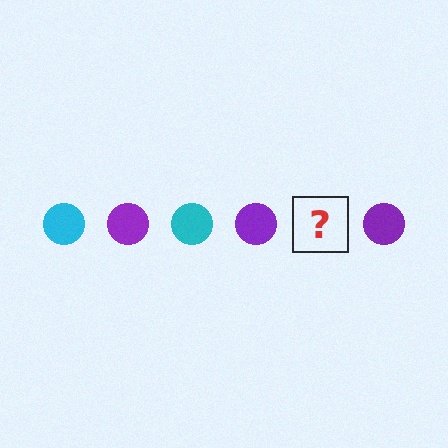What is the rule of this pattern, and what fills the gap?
The rule is that the pattern cycles through cyan, purple circles. The gap should be filled with a cyan circle.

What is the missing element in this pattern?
The missing element is a cyan circle.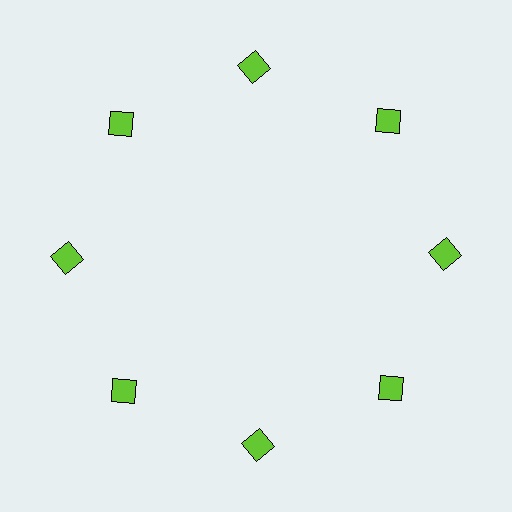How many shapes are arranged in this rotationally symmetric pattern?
There are 8 shapes, arranged in 8 groups of 1.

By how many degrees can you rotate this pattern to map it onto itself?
The pattern maps onto itself every 45 degrees of rotation.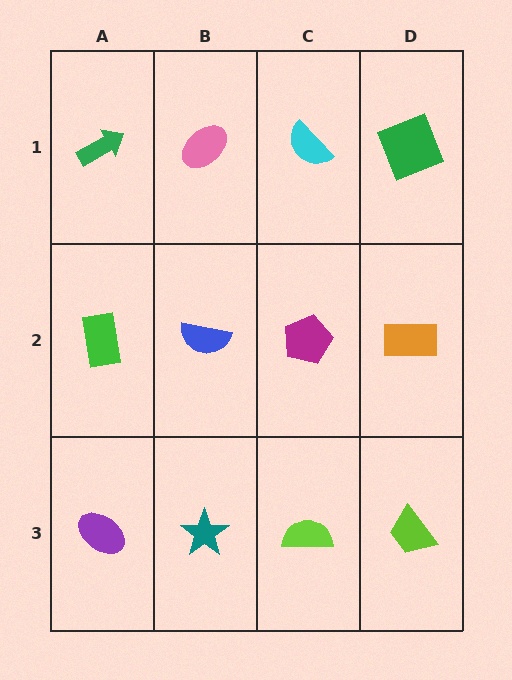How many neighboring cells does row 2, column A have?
3.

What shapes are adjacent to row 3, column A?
A green rectangle (row 2, column A), a teal star (row 3, column B).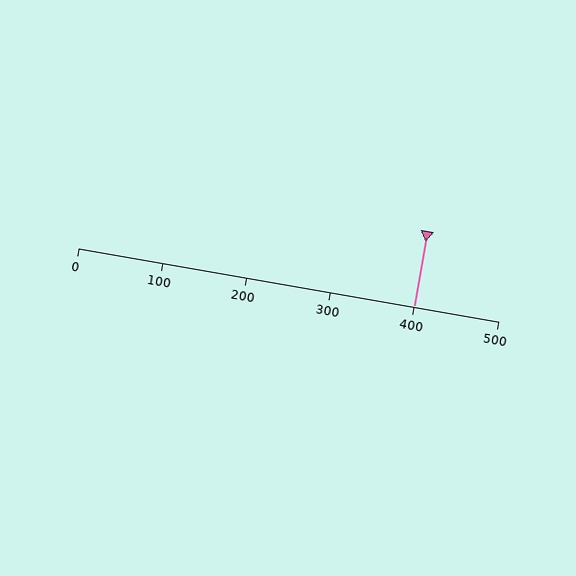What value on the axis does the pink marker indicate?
The marker indicates approximately 400.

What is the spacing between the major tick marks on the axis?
The major ticks are spaced 100 apart.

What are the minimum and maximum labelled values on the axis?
The axis runs from 0 to 500.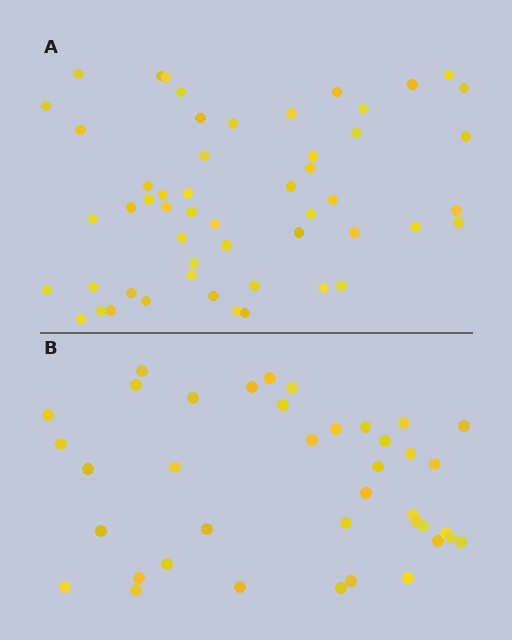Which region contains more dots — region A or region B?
Region A (the top region) has more dots.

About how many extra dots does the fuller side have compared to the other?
Region A has approximately 15 more dots than region B.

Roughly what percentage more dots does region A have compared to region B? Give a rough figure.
About 35% more.